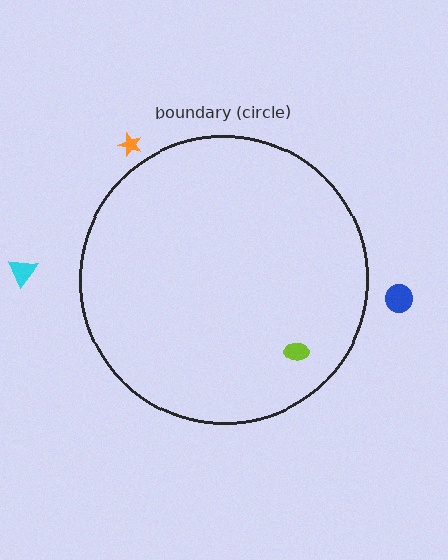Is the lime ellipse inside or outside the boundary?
Inside.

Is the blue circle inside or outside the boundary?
Outside.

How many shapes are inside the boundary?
1 inside, 3 outside.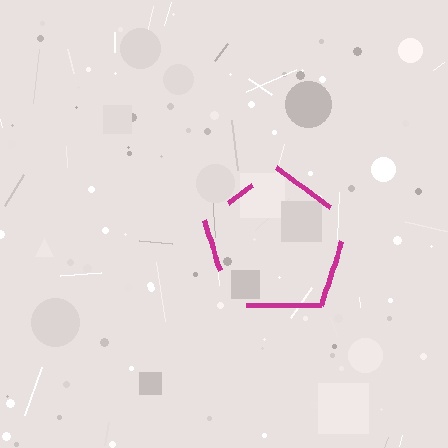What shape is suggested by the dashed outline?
The dashed outline suggests a pentagon.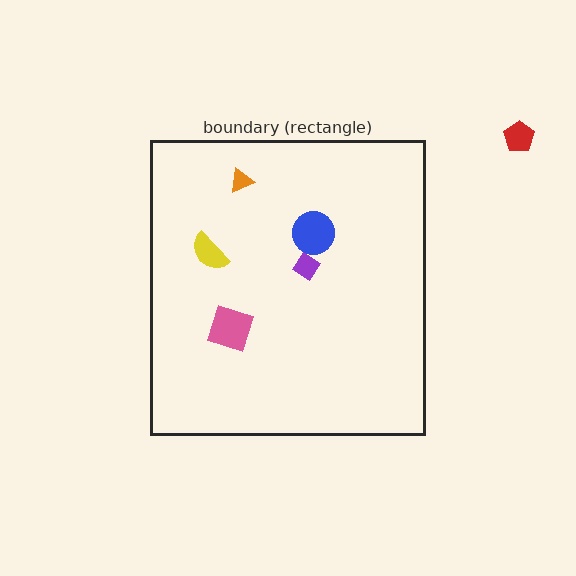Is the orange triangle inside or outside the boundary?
Inside.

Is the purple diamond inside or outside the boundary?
Inside.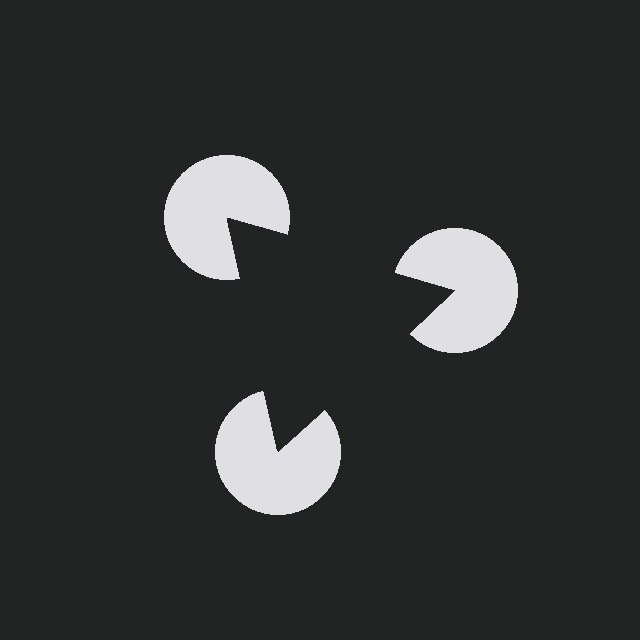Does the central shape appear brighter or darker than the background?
It typically appears slightly darker than the background, even though no actual brightness change is drawn.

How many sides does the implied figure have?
3 sides.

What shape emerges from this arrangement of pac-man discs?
An illusory triangle — its edges are inferred from the aligned wedge cuts in the pac-man discs, not physically drawn.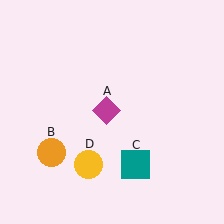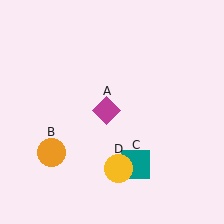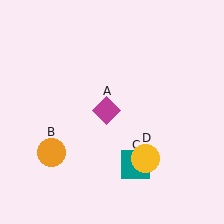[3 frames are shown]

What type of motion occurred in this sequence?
The yellow circle (object D) rotated counterclockwise around the center of the scene.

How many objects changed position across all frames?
1 object changed position: yellow circle (object D).